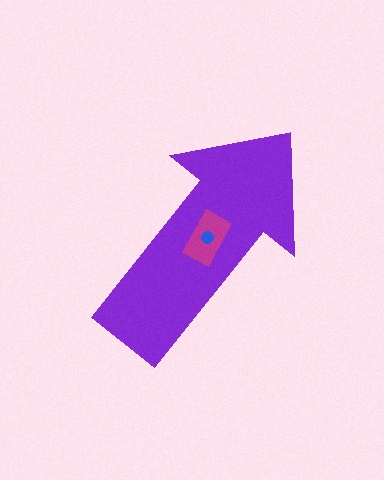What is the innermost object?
The blue circle.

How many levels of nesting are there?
3.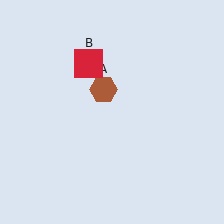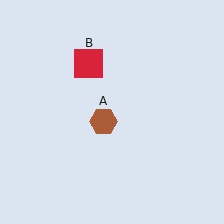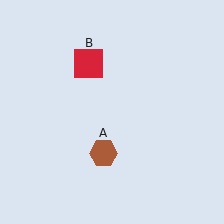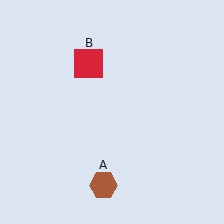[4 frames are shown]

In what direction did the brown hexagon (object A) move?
The brown hexagon (object A) moved down.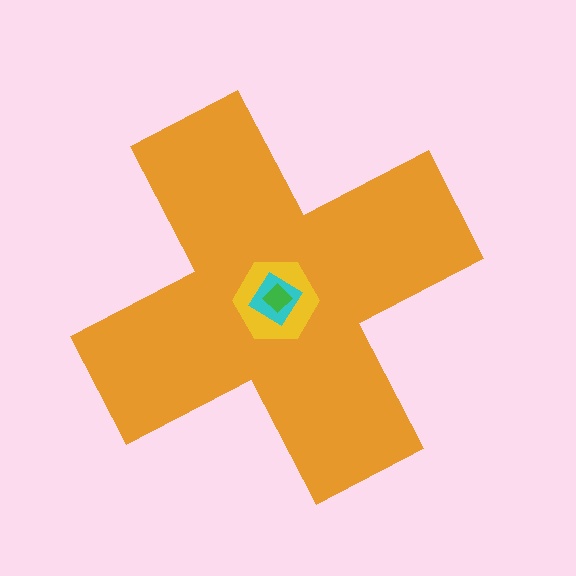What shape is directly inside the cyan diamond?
The green diamond.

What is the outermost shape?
The orange cross.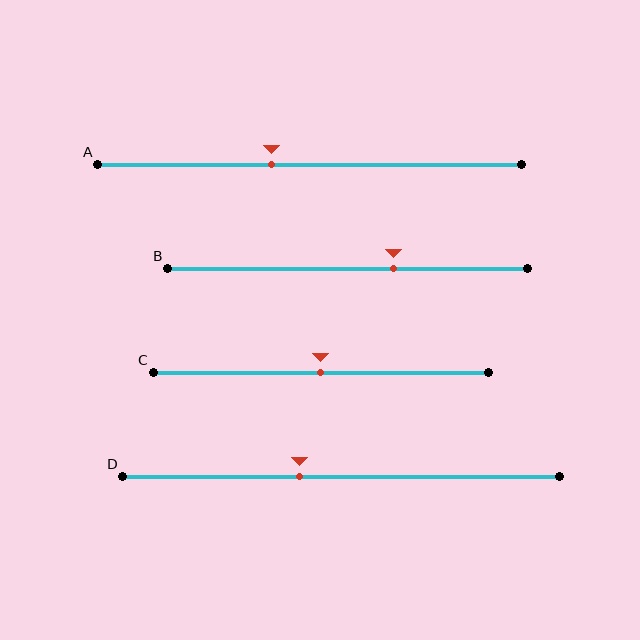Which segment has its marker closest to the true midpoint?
Segment C has its marker closest to the true midpoint.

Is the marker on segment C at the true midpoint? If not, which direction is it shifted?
Yes, the marker on segment C is at the true midpoint.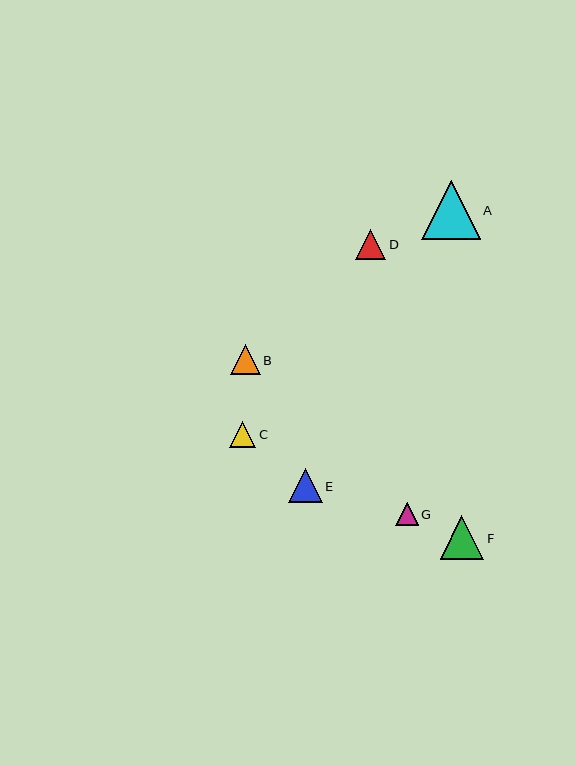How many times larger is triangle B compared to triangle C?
Triangle B is approximately 1.1 times the size of triangle C.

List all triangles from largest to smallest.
From largest to smallest: A, F, E, B, D, C, G.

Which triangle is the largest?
Triangle A is the largest with a size of approximately 58 pixels.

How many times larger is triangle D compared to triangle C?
Triangle D is approximately 1.1 times the size of triangle C.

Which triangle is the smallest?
Triangle G is the smallest with a size of approximately 23 pixels.